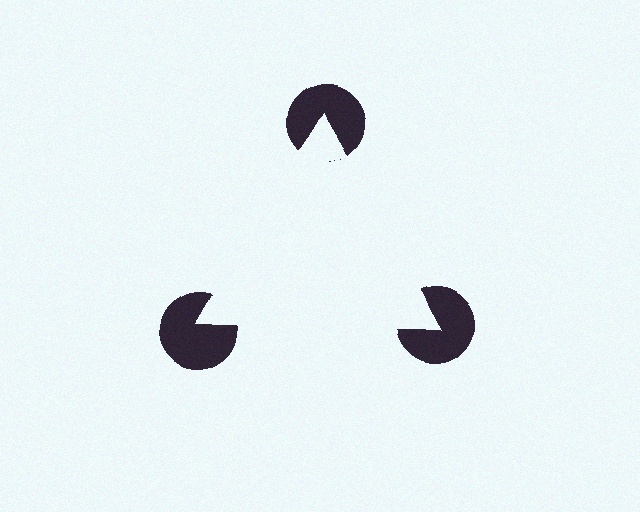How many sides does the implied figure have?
3 sides.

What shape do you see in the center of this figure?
An illusory triangle — its edges are inferred from the aligned wedge cuts in the pac-man discs, not physically drawn.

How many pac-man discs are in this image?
There are 3 — one at each vertex of the illusory triangle.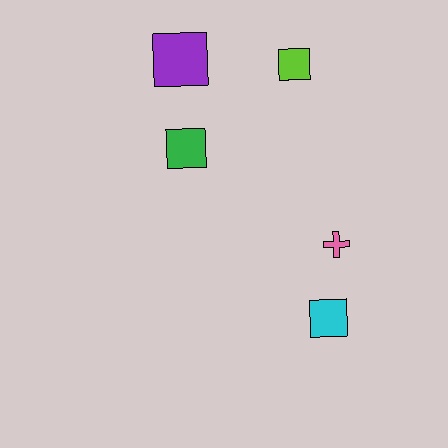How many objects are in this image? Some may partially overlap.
There are 5 objects.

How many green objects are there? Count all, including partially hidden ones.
There is 1 green object.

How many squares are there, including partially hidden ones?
There are 4 squares.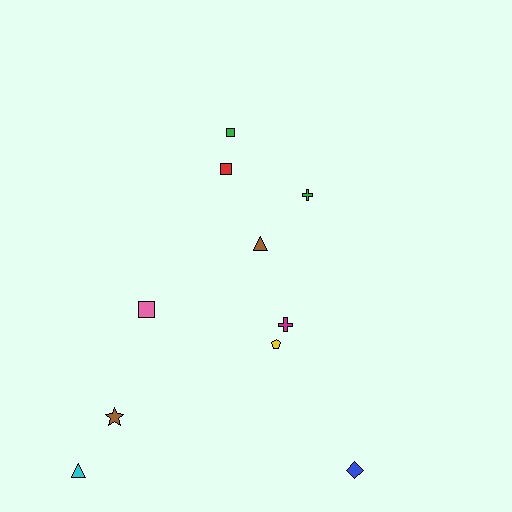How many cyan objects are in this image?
There is 1 cyan object.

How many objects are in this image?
There are 10 objects.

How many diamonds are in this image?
There is 1 diamond.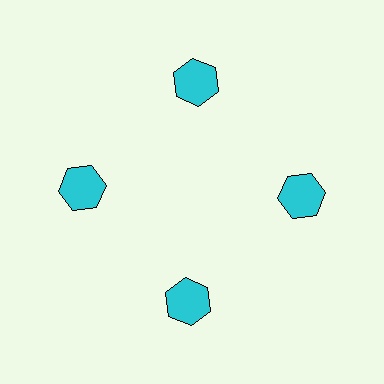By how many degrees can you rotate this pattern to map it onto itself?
The pattern maps onto itself every 90 degrees of rotation.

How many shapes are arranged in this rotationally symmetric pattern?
There are 4 shapes, arranged in 4 groups of 1.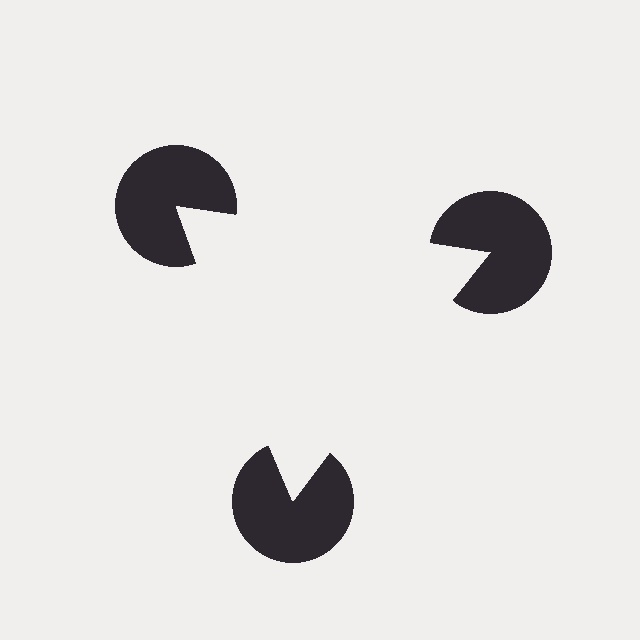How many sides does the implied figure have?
3 sides.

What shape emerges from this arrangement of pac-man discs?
An illusory triangle — its edges are inferred from the aligned wedge cuts in the pac-man discs, not physically drawn.